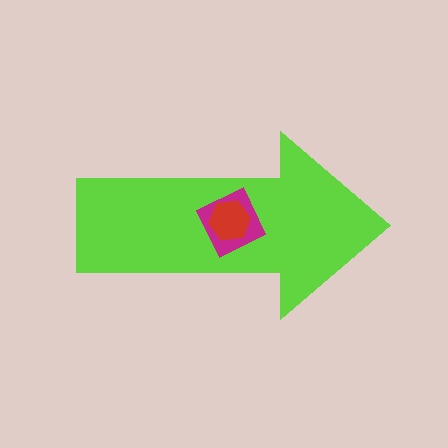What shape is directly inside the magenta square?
The red hexagon.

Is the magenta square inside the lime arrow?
Yes.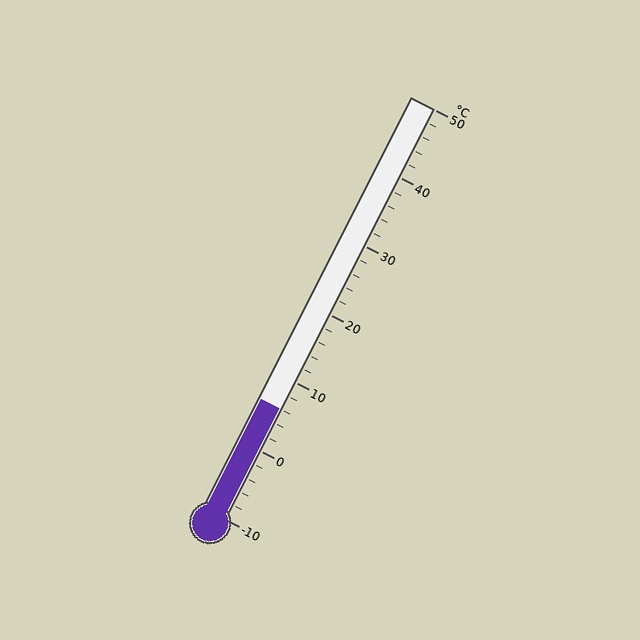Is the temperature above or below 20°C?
The temperature is below 20°C.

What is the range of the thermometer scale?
The thermometer scale ranges from -10°C to 50°C.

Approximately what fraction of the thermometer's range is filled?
The thermometer is filled to approximately 25% of its range.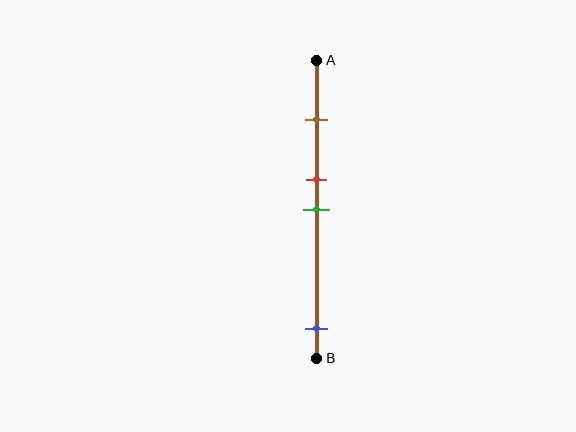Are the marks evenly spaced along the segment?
No, the marks are not evenly spaced.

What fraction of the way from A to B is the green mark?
The green mark is approximately 50% (0.5) of the way from A to B.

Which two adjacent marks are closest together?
The red and green marks are the closest adjacent pair.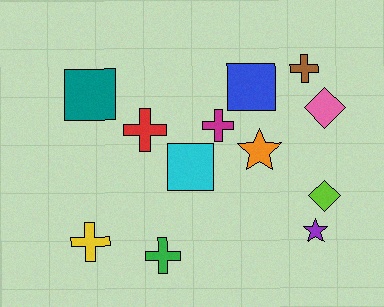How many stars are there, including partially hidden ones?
There are 2 stars.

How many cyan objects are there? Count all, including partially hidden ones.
There is 1 cyan object.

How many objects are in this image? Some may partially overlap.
There are 12 objects.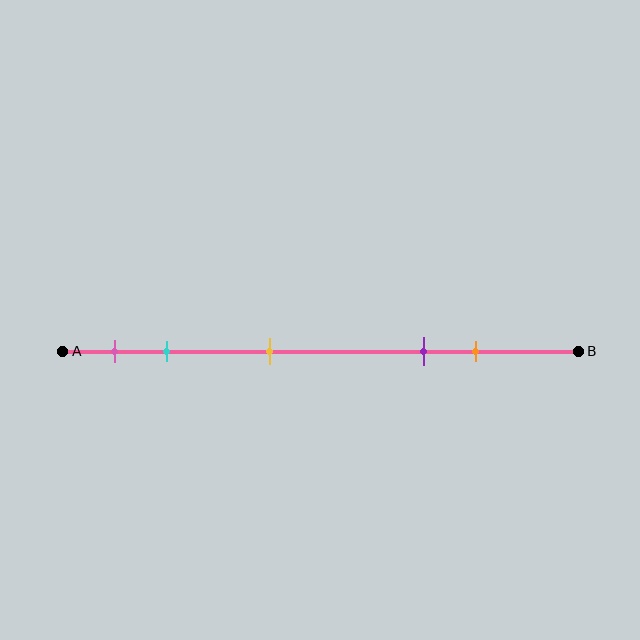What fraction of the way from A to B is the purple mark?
The purple mark is approximately 70% (0.7) of the way from A to B.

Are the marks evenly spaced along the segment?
No, the marks are not evenly spaced.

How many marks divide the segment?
There are 5 marks dividing the segment.